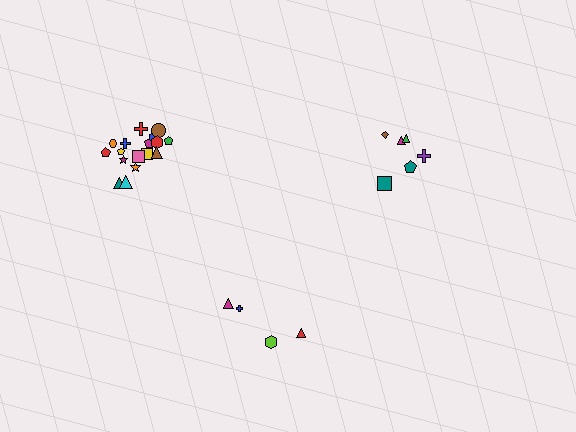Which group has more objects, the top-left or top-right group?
The top-left group.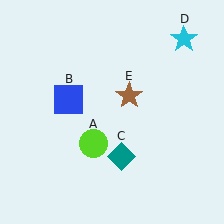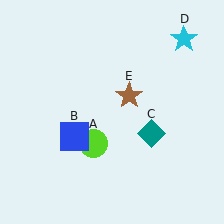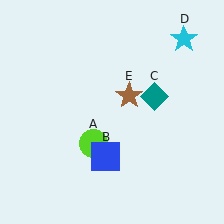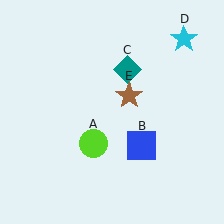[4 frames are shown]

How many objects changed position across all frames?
2 objects changed position: blue square (object B), teal diamond (object C).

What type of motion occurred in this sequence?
The blue square (object B), teal diamond (object C) rotated counterclockwise around the center of the scene.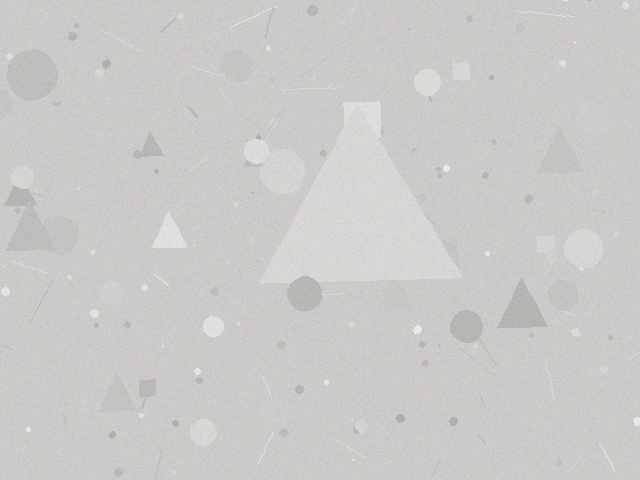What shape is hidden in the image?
A triangle is hidden in the image.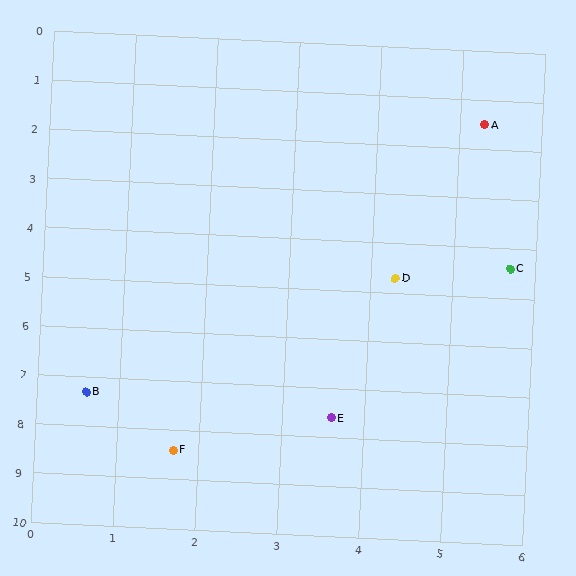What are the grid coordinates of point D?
Point D is at approximately (4.3, 4.7).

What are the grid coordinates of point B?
Point B is at approximately (0.6, 7.3).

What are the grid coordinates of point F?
Point F is at approximately (1.7, 8.4).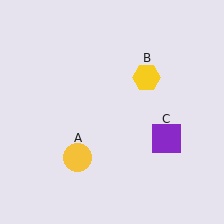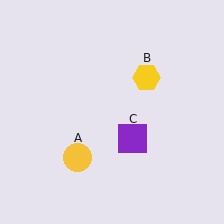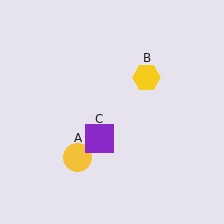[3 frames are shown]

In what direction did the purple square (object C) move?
The purple square (object C) moved left.